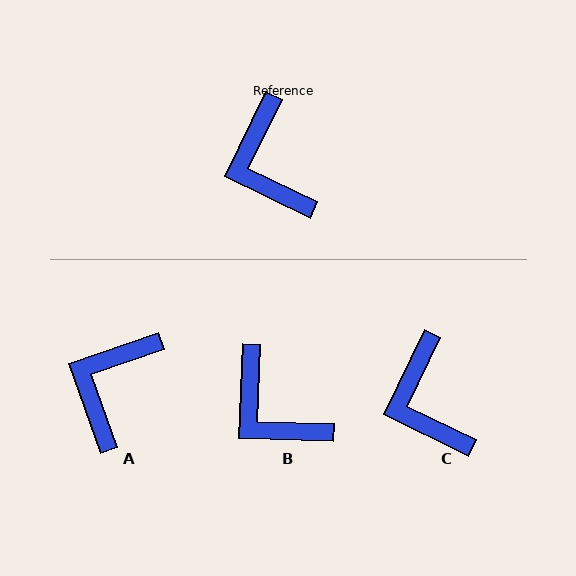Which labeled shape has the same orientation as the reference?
C.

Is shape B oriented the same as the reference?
No, it is off by about 24 degrees.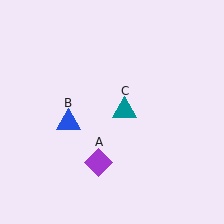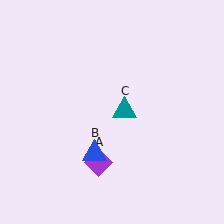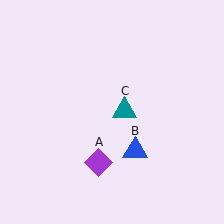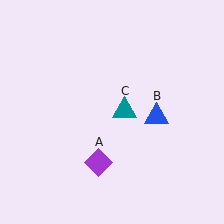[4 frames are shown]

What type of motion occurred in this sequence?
The blue triangle (object B) rotated counterclockwise around the center of the scene.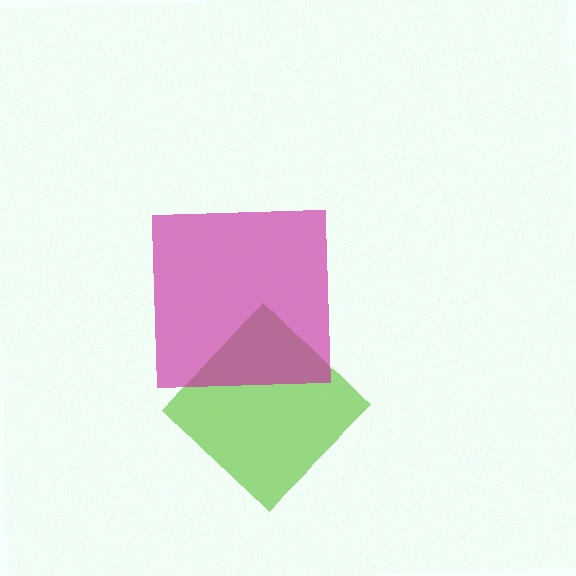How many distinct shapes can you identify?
There are 2 distinct shapes: a lime diamond, a magenta square.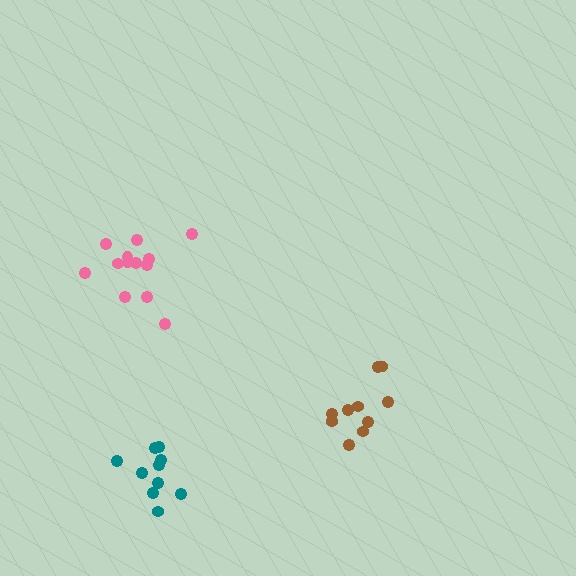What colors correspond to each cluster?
The clusters are colored: brown, teal, pink.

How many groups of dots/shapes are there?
There are 3 groups.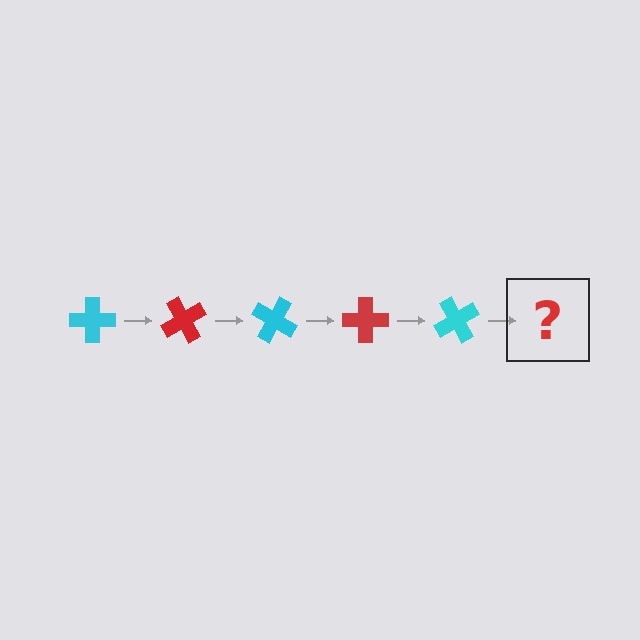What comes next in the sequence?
The next element should be a red cross, rotated 300 degrees from the start.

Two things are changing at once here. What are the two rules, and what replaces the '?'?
The two rules are that it rotates 60 degrees each step and the color cycles through cyan and red. The '?' should be a red cross, rotated 300 degrees from the start.